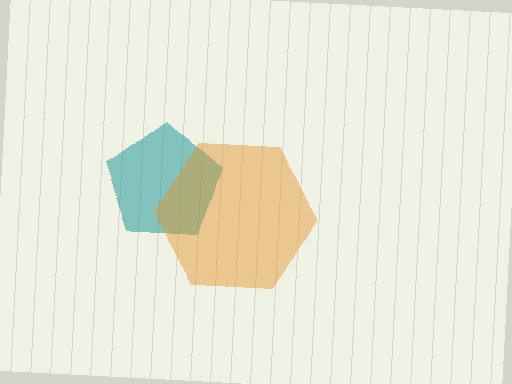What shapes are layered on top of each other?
The layered shapes are: a teal pentagon, an orange hexagon.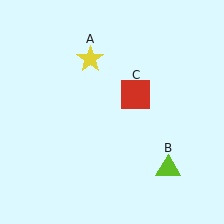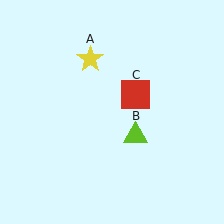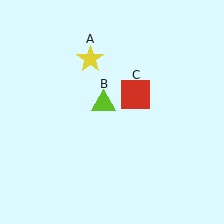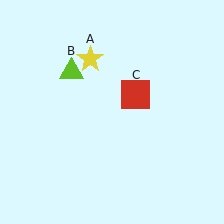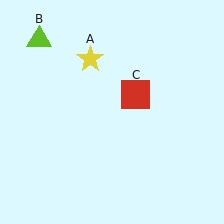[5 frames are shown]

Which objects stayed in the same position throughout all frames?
Yellow star (object A) and red square (object C) remained stationary.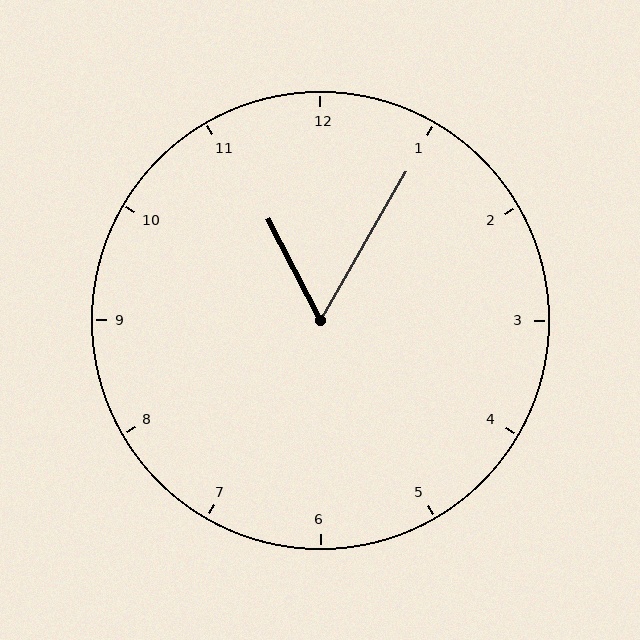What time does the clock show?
11:05.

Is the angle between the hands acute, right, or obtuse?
It is acute.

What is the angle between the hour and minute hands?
Approximately 58 degrees.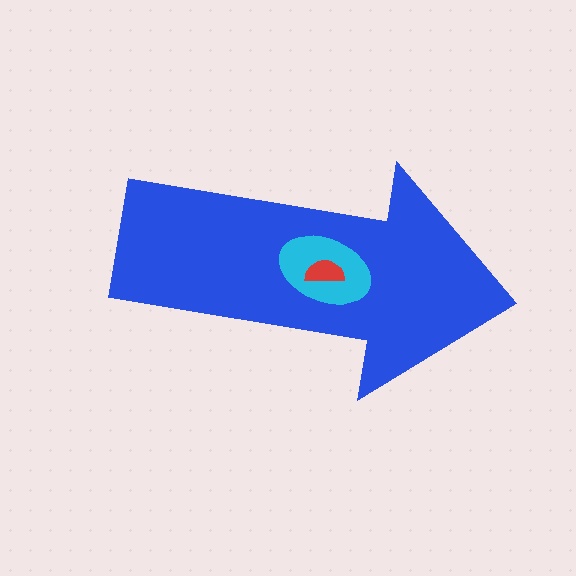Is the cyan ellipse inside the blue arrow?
Yes.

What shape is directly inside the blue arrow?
The cyan ellipse.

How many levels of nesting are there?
3.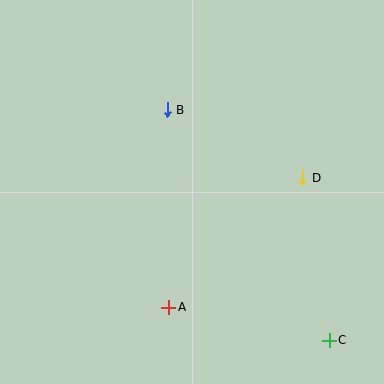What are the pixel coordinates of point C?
Point C is at (329, 340).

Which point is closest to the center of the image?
Point B at (167, 110) is closest to the center.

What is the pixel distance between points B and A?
The distance between B and A is 198 pixels.